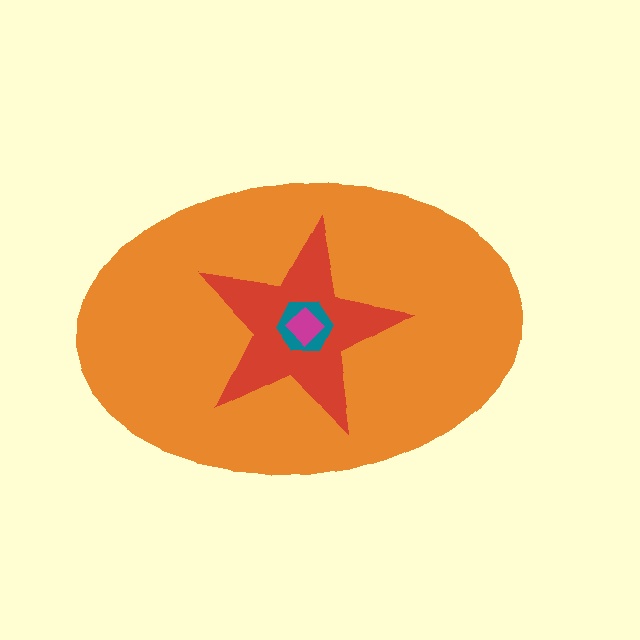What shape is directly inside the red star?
The teal hexagon.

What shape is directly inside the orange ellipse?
The red star.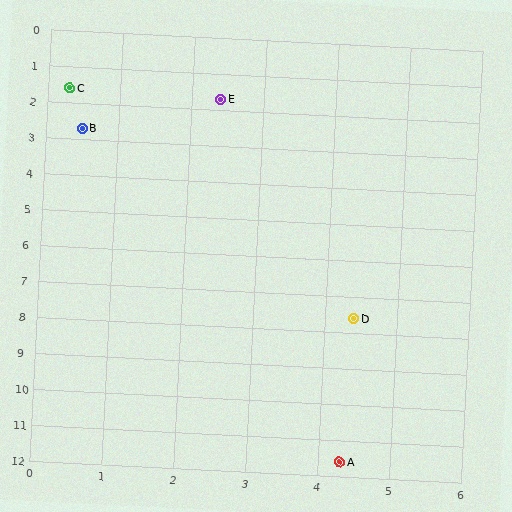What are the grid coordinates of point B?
Point B is at approximately (0.5, 2.7).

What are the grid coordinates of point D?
Point D is at approximately (4.4, 7.6).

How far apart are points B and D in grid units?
Points B and D are about 6.3 grid units apart.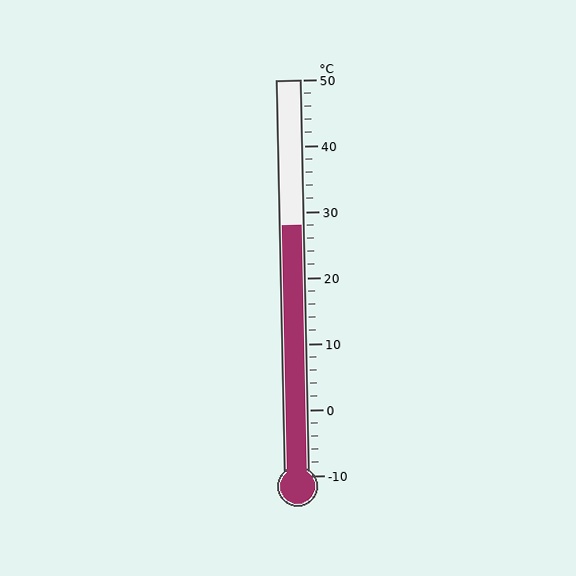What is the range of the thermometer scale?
The thermometer scale ranges from -10°C to 50°C.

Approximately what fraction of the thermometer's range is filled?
The thermometer is filled to approximately 65% of its range.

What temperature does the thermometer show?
The thermometer shows approximately 28°C.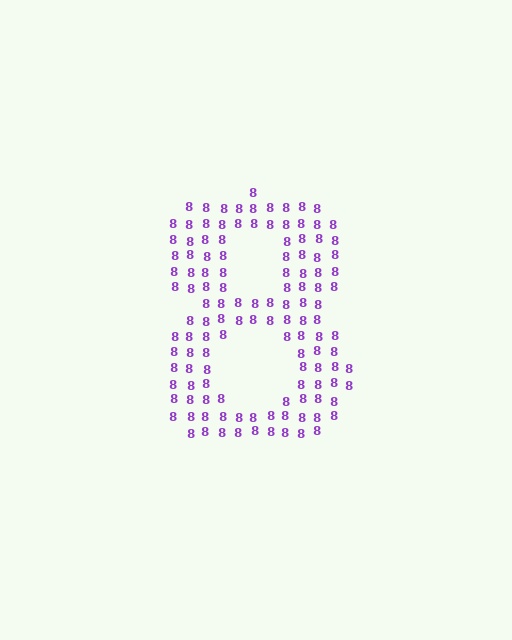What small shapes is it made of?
It is made of small digit 8's.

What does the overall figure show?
The overall figure shows the digit 8.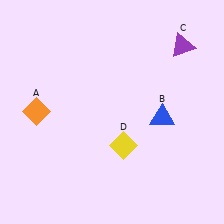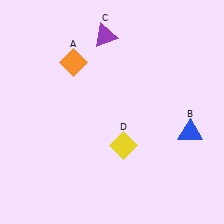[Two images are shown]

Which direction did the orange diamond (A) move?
The orange diamond (A) moved up.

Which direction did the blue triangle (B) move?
The blue triangle (B) moved right.